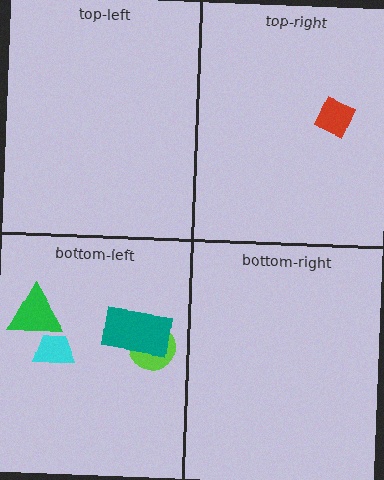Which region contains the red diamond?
The top-right region.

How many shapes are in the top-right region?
1.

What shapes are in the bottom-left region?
The green triangle, the cyan trapezoid, the lime circle, the teal rectangle.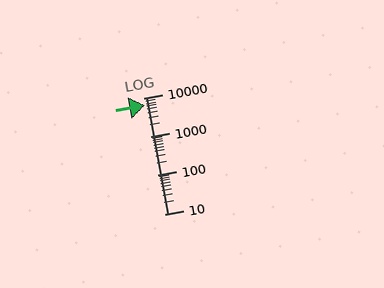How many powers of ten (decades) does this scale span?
The scale spans 3 decades, from 10 to 10000.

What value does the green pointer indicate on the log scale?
The pointer indicates approximately 6400.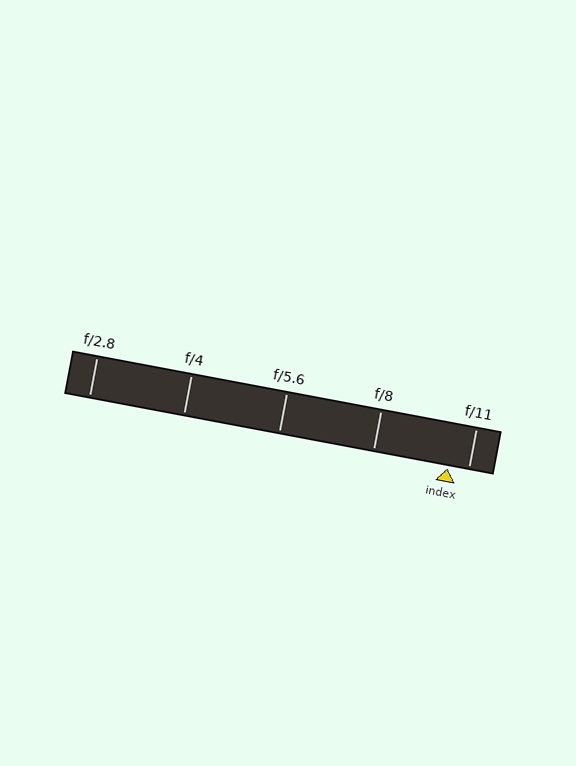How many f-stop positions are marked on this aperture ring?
There are 5 f-stop positions marked.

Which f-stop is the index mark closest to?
The index mark is closest to f/11.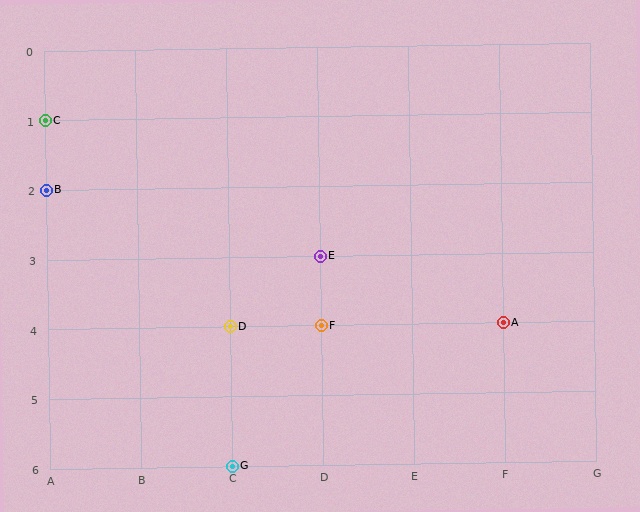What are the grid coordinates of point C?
Point C is at grid coordinates (A, 1).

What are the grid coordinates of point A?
Point A is at grid coordinates (F, 4).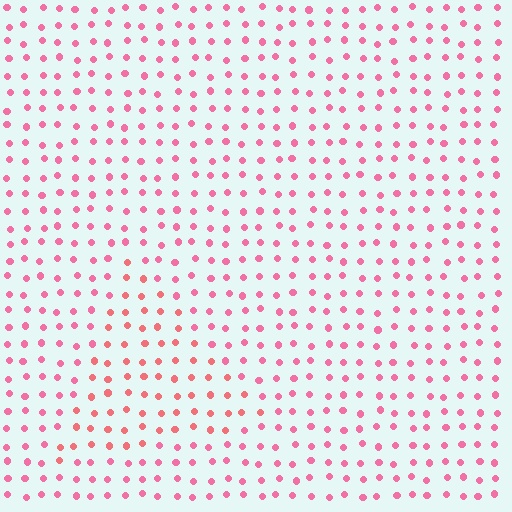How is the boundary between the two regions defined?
The boundary is defined purely by a slight shift in hue (about 20 degrees). Spacing, size, and orientation are identical on both sides.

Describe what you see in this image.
The image is filled with small pink elements in a uniform arrangement. A triangle-shaped region is visible where the elements are tinted to a slightly different hue, forming a subtle color boundary.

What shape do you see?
I see a triangle.